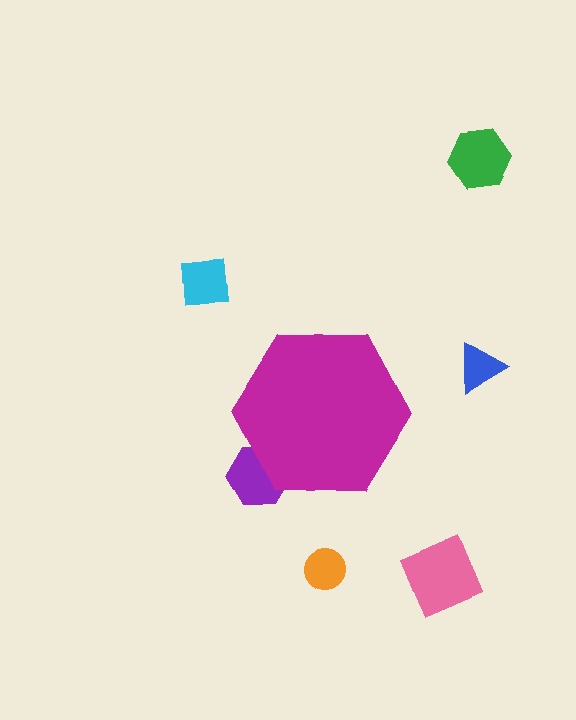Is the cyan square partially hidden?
No, the cyan square is fully visible.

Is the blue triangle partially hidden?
No, the blue triangle is fully visible.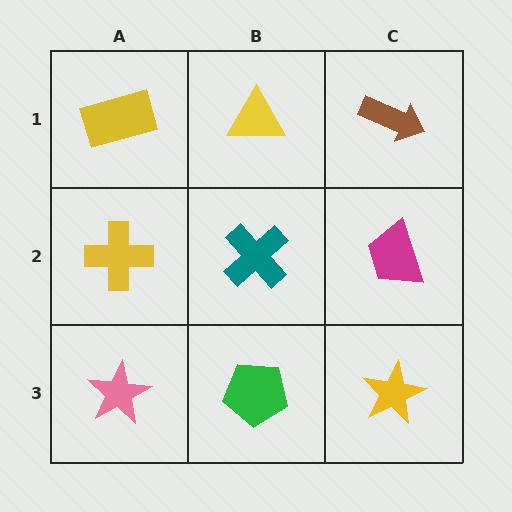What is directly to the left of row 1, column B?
A yellow rectangle.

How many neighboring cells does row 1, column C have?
2.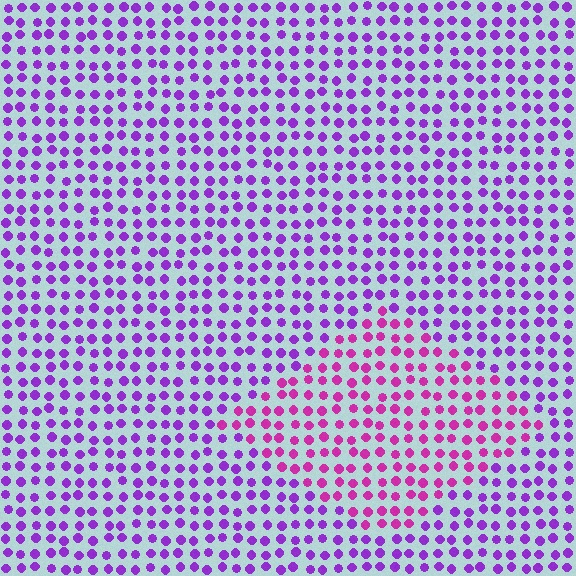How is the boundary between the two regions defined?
The boundary is defined purely by a slight shift in hue (about 36 degrees). Spacing, size, and orientation are identical on both sides.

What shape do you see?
I see a diamond.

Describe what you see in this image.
The image is filled with small purple elements in a uniform arrangement. A diamond-shaped region is visible where the elements are tinted to a slightly different hue, forming a subtle color boundary.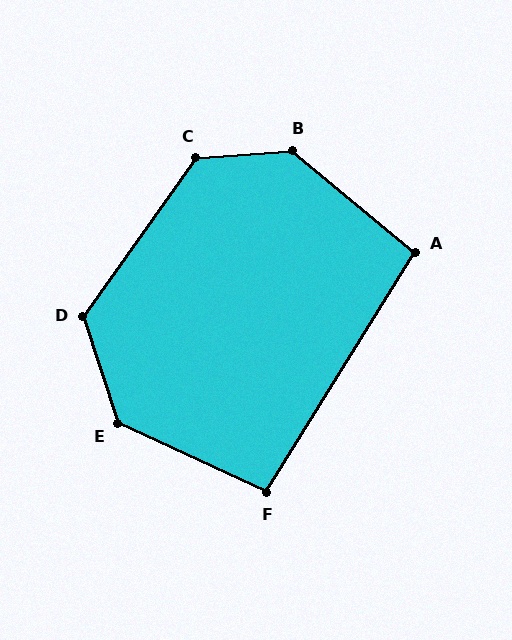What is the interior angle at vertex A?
Approximately 98 degrees (obtuse).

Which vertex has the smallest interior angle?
F, at approximately 97 degrees.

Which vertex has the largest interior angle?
B, at approximately 136 degrees.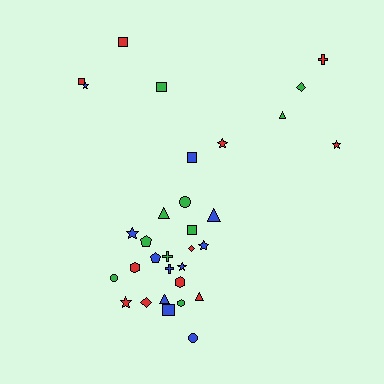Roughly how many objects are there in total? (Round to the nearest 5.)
Roughly 30 objects in total.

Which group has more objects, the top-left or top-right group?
The top-right group.